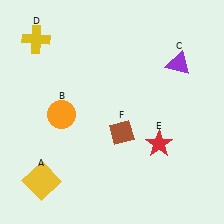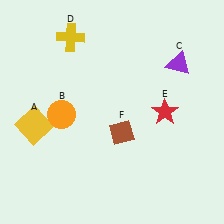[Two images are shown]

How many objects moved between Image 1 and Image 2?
3 objects moved between the two images.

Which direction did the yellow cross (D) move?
The yellow cross (D) moved right.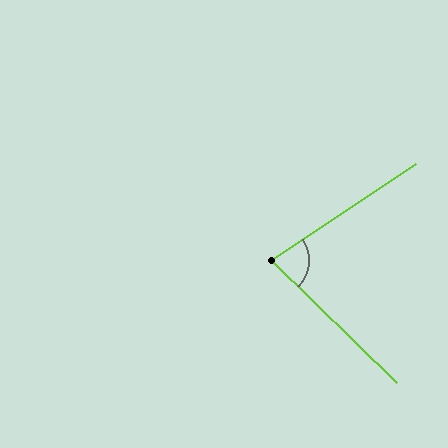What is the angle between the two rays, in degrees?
Approximately 78 degrees.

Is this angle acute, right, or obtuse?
It is acute.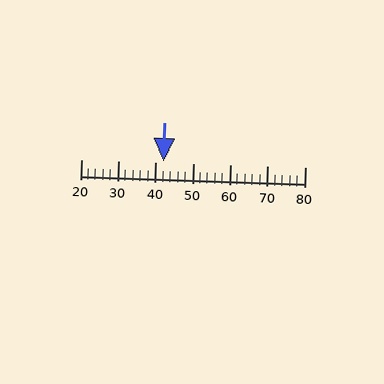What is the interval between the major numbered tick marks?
The major tick marks are spaced 10 units apart.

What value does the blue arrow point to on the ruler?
The blue arrow points to approximately 42.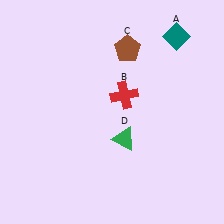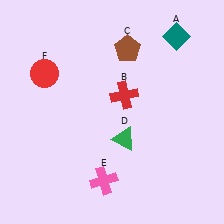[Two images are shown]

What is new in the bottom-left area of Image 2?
A pink cross (E) was added in the bottom-left area of Image 2.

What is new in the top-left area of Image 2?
A red circle (F) was added in the top-left area of Image 2.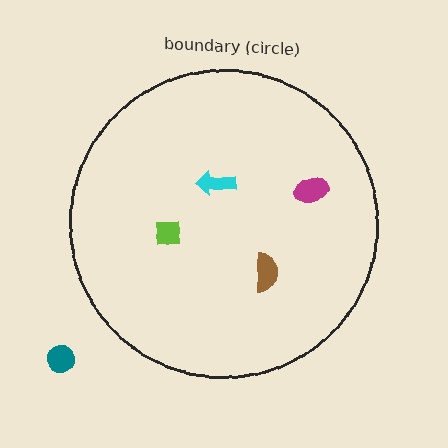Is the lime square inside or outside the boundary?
Inside.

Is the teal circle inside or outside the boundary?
Outside.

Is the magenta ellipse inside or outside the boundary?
Inside.